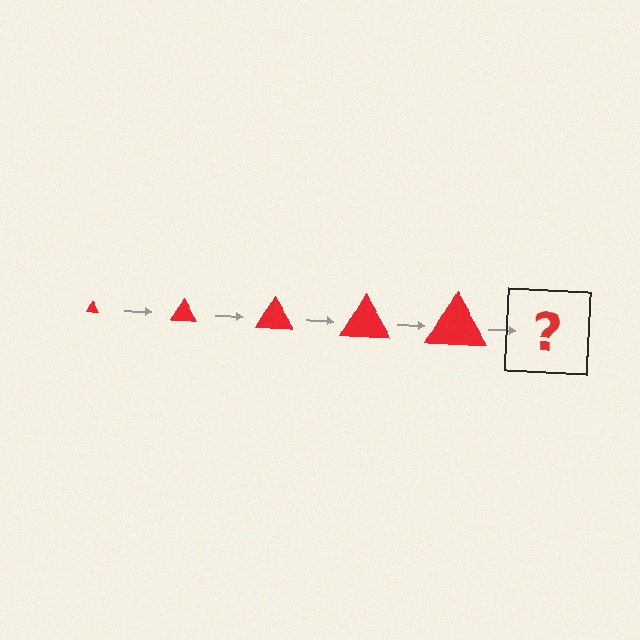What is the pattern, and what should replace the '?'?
The pattern is that the triangle gets progressively larger each step. The '?' should be a red triangle, larger than the previous one.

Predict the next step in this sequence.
The next step is a red triangle, larger than the previous one.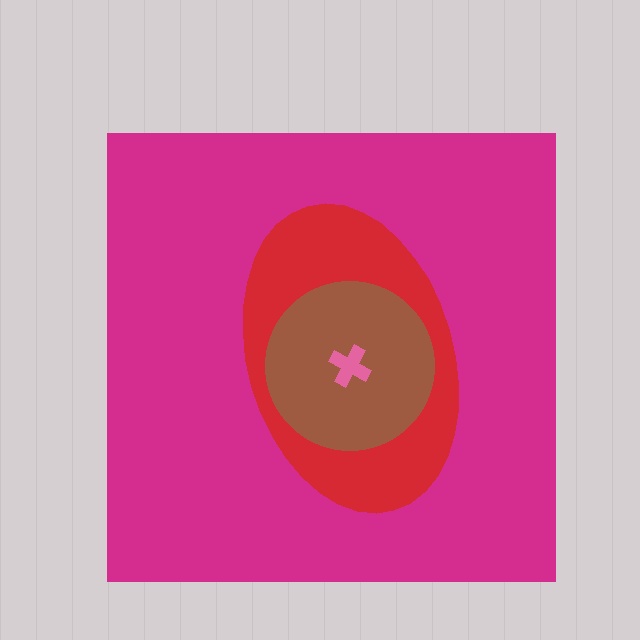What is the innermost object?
The pink cross.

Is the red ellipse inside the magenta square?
Yes.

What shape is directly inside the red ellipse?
The brown circle.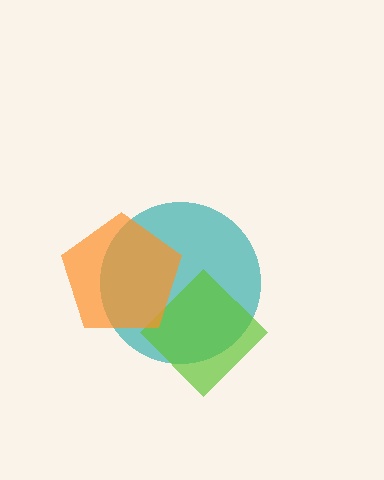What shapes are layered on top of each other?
The layered shapes are: a teal circle, a lime diamond, an orange pentagon.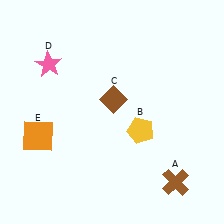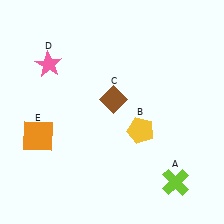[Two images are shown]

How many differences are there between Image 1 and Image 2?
There is 1 difference between the two images.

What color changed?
The cross (A) changed from brown in Image 1 to lime in Image 2.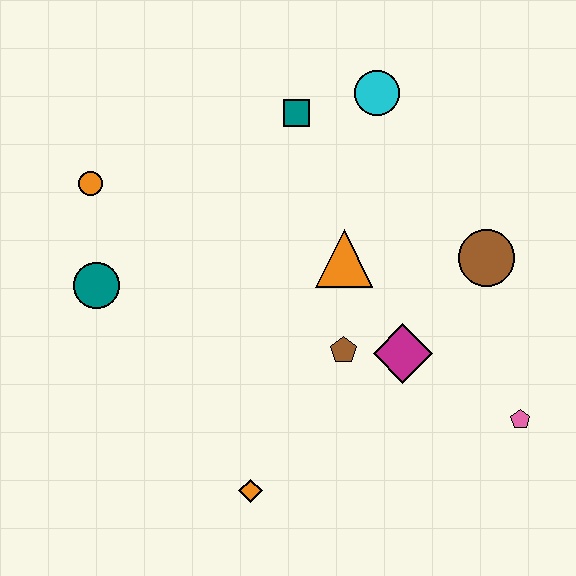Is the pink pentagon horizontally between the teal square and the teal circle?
No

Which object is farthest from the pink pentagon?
The orange circle is farthest from the pink pentagon.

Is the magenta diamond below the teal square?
Yes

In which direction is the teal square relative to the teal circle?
The teal square is to the right of the teal circle.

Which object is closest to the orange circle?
The teal circle is closest to the orange circle.